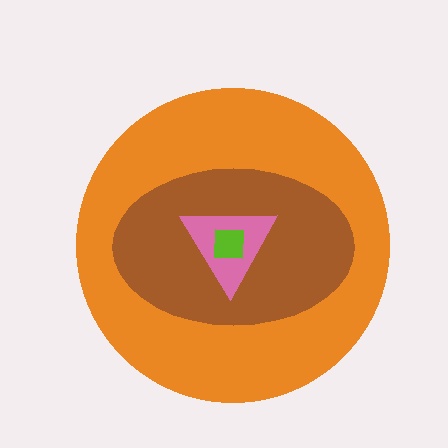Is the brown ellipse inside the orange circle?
Yes.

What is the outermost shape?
The orange circle.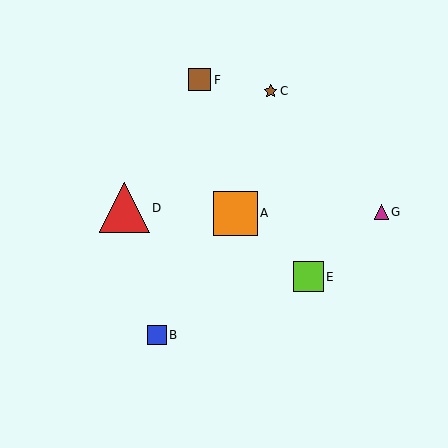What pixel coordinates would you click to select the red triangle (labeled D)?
Click at (124, 208) to select the red triangle D.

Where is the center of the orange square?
The center of the orange square is at (235, 213).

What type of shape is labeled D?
Shape D is a red triangle.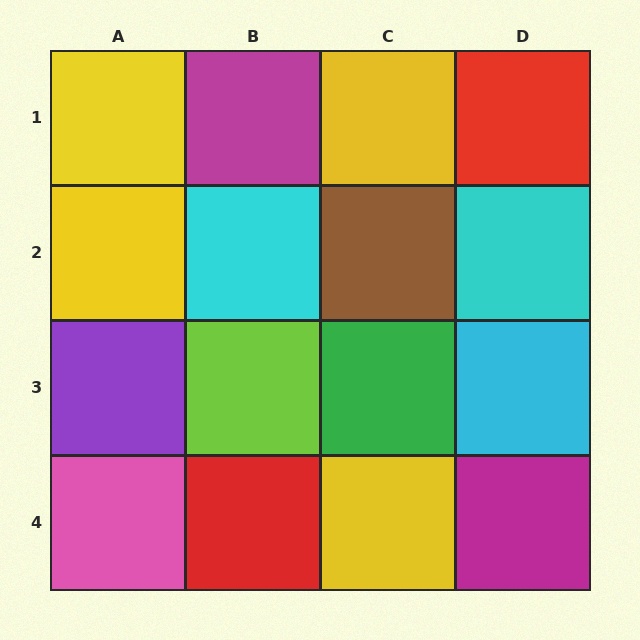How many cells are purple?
1 cell is purple.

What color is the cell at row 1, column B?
Magenta.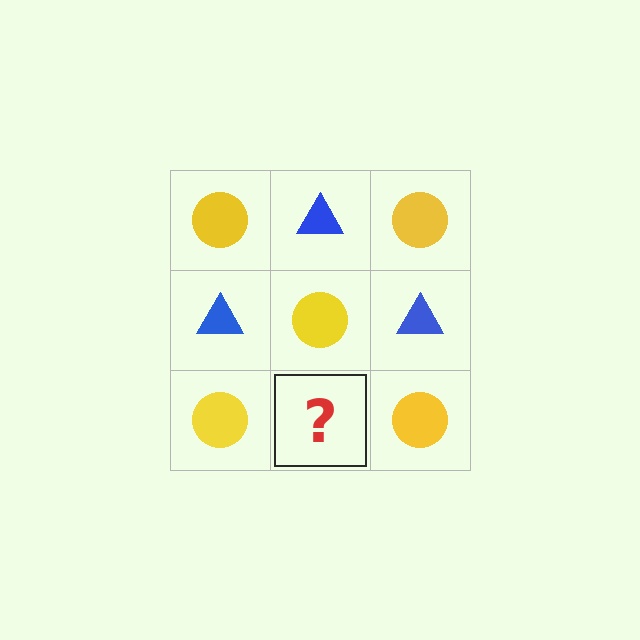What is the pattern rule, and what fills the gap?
The rule is that it alternates yellow circle and blue triangle in a checkerboard pattern. The gap should be filled with a blue triangle.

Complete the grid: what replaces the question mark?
The question mark should be replaced with a blue triangle.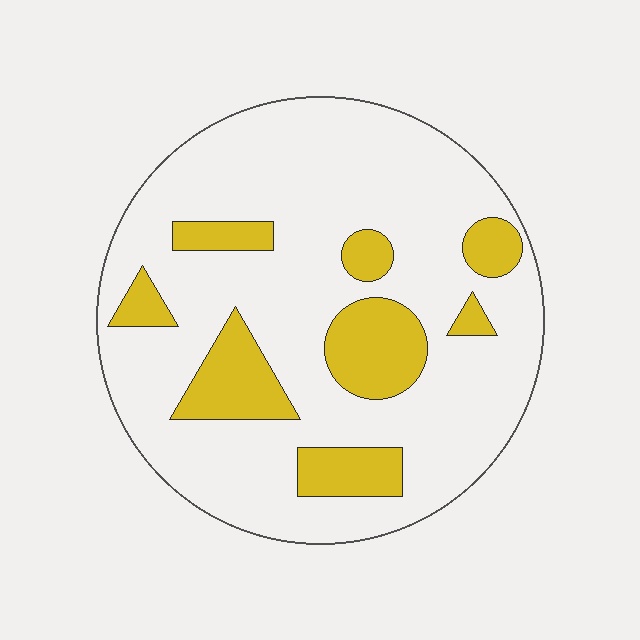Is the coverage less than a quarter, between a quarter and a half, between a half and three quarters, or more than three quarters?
Less than a quarter.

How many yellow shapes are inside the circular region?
8.